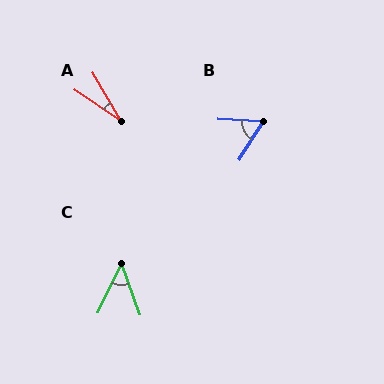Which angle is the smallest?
A, at approximately 26 degrees.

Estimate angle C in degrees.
Approximately 46 degrees.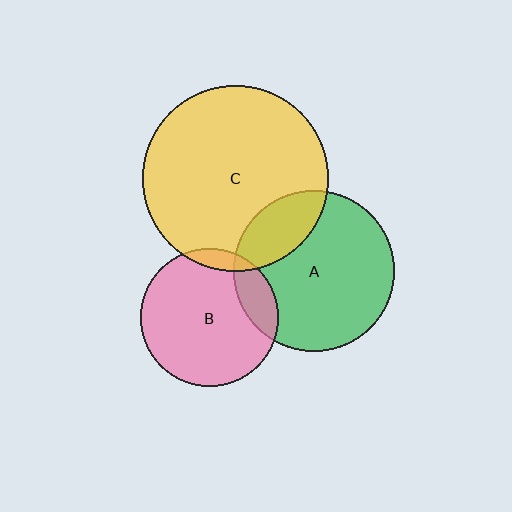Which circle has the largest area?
Circle C (yellow).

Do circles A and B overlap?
Yes.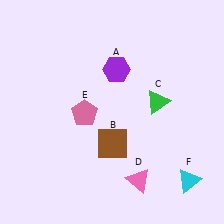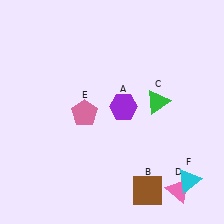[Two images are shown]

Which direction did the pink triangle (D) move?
The pink triangle (D) moved right.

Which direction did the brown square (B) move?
The brown square (B) moved down.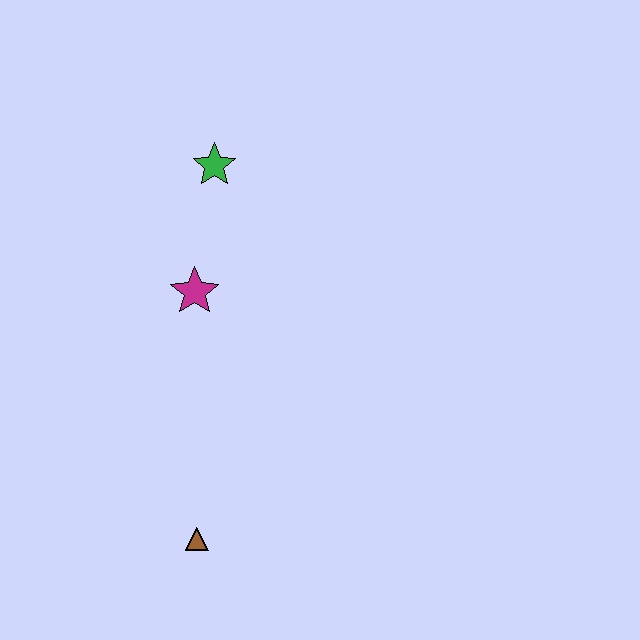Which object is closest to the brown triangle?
The magenta star is closest to the brown triangle.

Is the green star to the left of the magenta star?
No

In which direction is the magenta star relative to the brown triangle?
The magenta star is above the brown triangle.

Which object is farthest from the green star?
The brown triangle is farthest from the green star.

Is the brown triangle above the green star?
No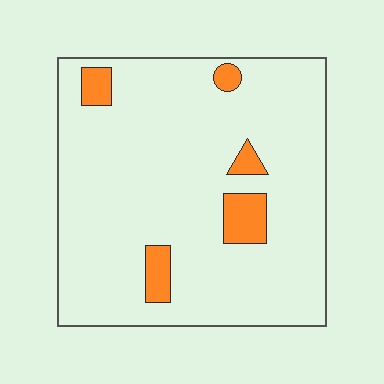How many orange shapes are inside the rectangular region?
5.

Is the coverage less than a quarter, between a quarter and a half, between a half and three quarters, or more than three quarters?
Less than a quarter.